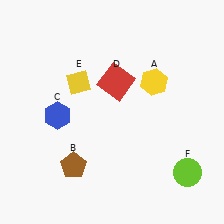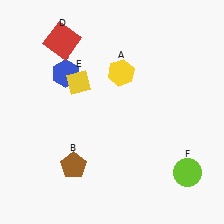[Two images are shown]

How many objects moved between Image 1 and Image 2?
3 objects moved between the two images.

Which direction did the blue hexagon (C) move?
The blue hexagon (C) moved up.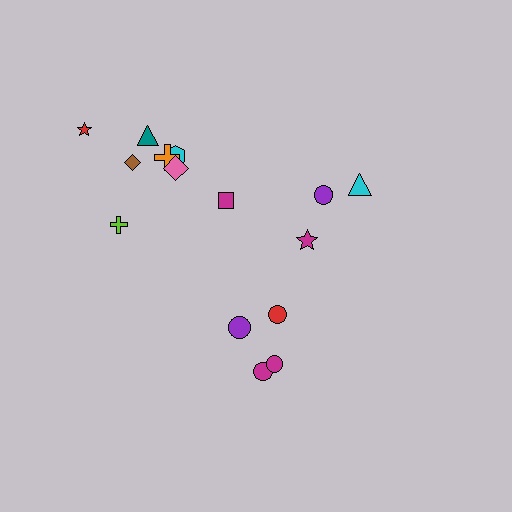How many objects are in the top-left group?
There are 8 objects.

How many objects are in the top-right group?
There are 4 objects.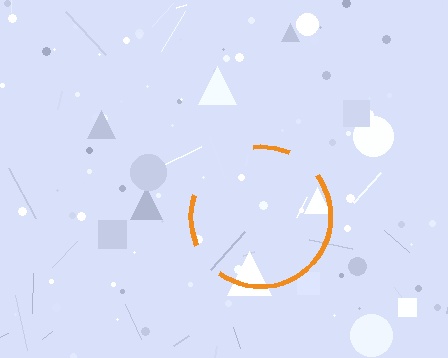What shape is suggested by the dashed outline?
The dashed outline suggests a circle.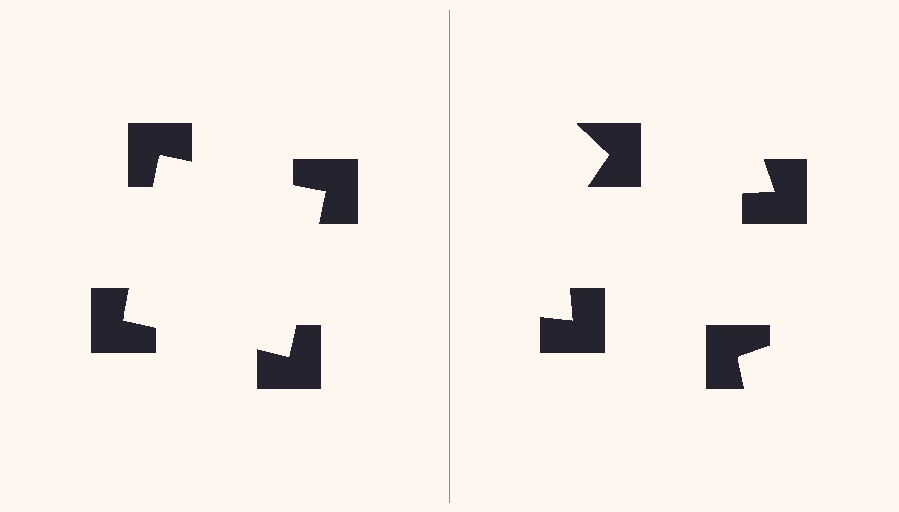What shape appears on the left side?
An illusory square.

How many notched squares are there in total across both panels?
8 — 4 on each side.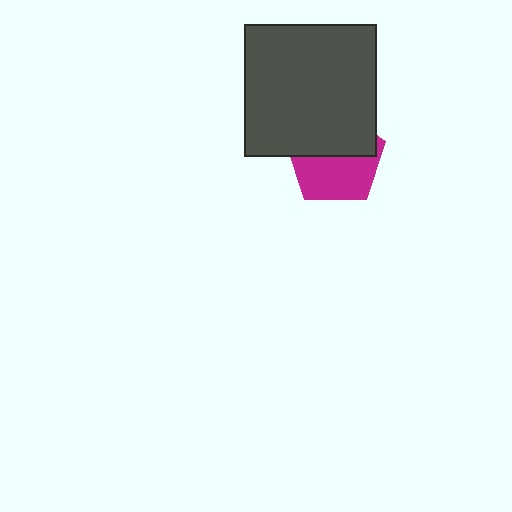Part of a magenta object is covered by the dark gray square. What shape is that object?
It is a pentagon.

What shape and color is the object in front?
The object in front is a dark gray square.